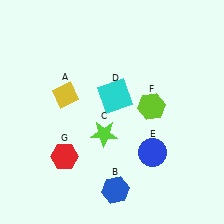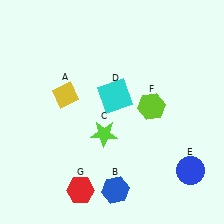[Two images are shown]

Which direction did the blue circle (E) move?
The blue circle (E) moved right.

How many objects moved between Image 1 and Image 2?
2 objects moved between the two images.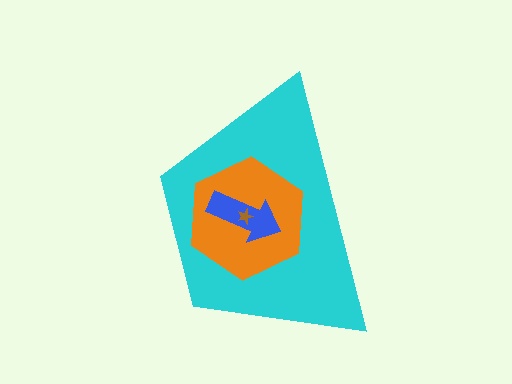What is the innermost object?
The brown star.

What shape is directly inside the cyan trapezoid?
The orange hexagon.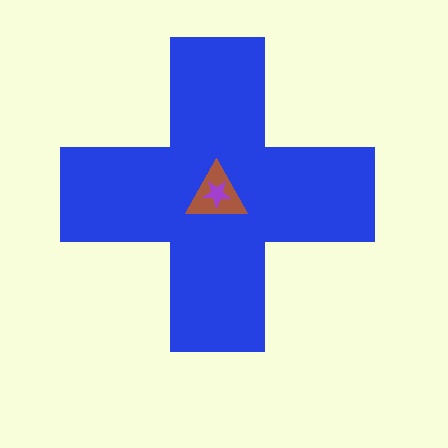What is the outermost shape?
The blue cross.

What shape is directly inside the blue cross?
The brown triangle.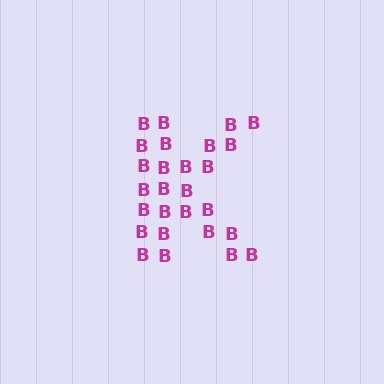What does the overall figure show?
The overall figure shows the letter K.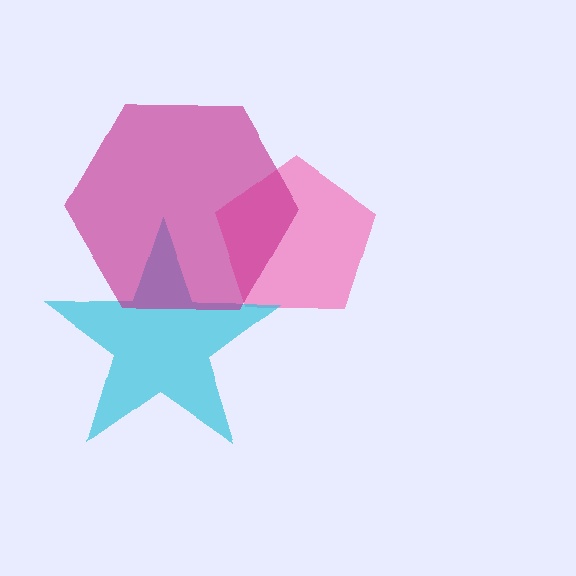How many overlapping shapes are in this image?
There are 3 overlapping shapes in the image.